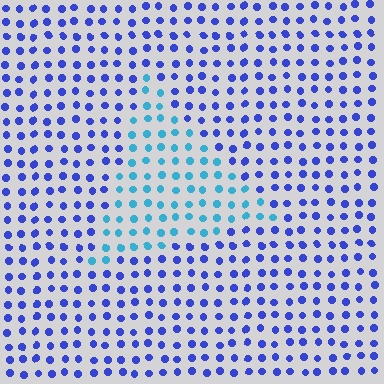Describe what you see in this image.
The image is filled with small blue elements in a uniform arrangement. A triangle-shaped region is visible where the elements are tinted to a slightly different hue, forming a subtle color boundary.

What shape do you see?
I see a triangle.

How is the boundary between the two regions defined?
The boundary is defined purely by a slight shift in hue (about 42 degrees). Spacing, size, and orientation are identical on both sides.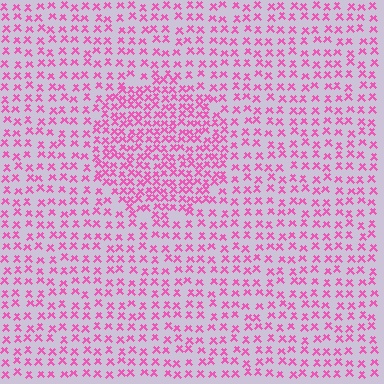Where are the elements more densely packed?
The elements are more densely packed inside the circle boundary.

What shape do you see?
I see a circle.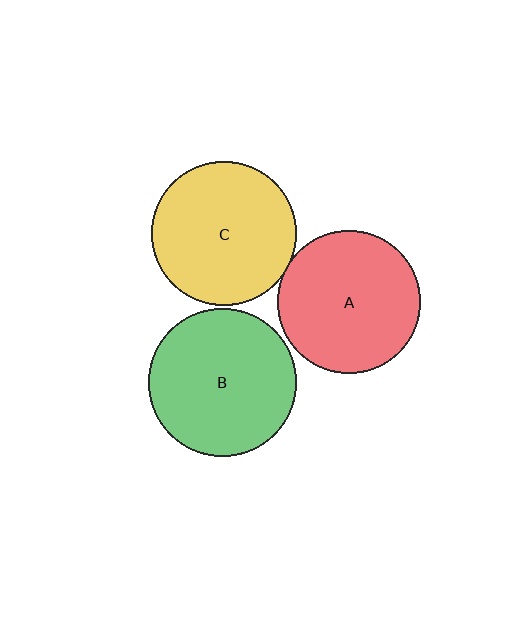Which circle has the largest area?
Circle B (green).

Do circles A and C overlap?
Yes.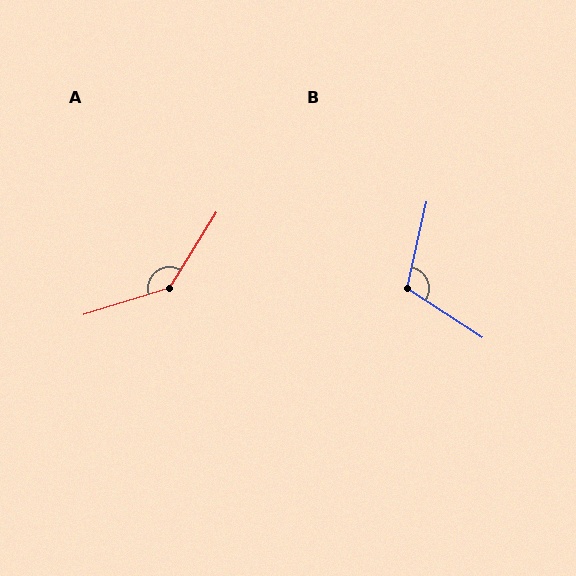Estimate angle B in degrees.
Approximately 110 degrees.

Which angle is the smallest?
B, at approximately 110 degrees.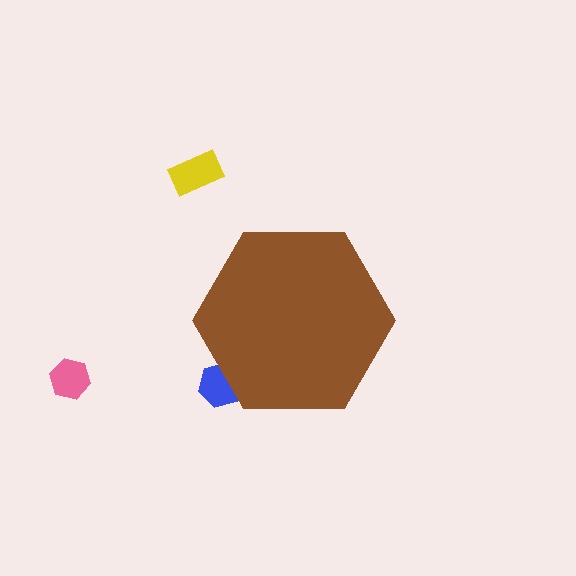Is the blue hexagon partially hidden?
Yes, the blue hexagon is partially hidden behind the brown hexagon.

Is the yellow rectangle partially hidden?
No, the yellow rectangle is fully visible.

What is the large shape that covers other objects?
A brown hexagon.